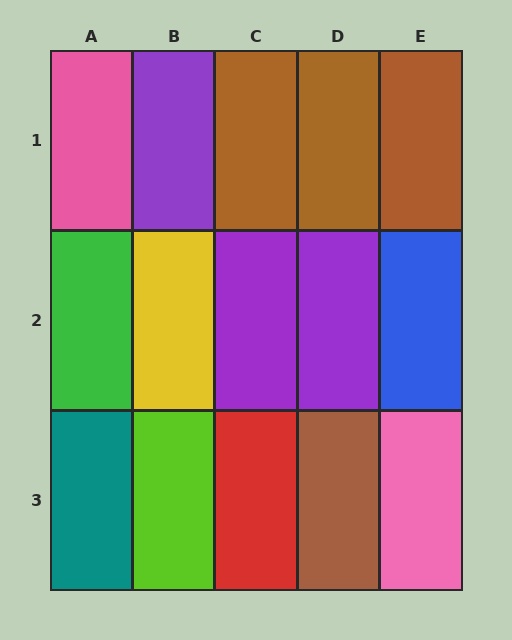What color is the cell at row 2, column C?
Purple.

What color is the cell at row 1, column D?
Brown.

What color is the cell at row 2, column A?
Green.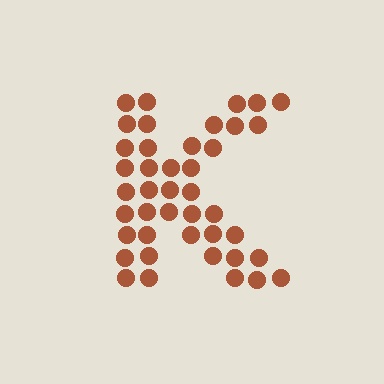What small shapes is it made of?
It is made of small circles.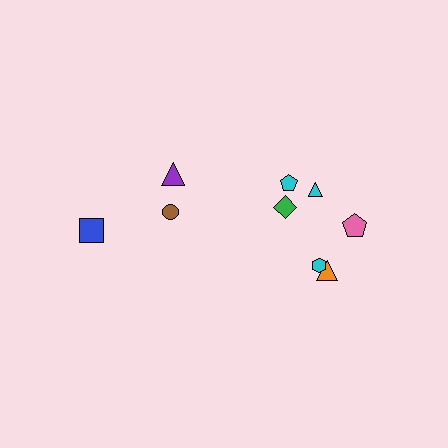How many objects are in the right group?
There are 6 objects.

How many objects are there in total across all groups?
There are 9 objects.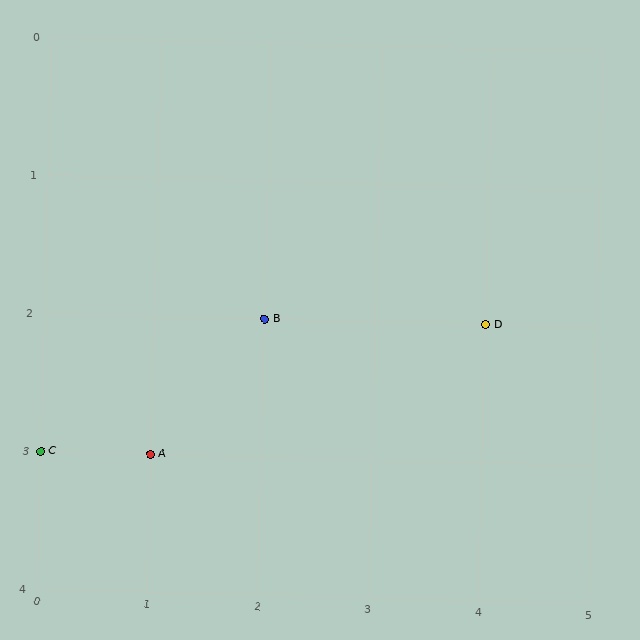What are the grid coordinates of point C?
Point C is at grid coordinates (0, 3).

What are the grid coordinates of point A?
Point A is at grid coordinates (1, 3).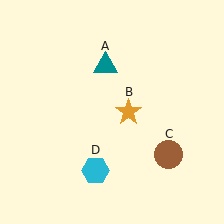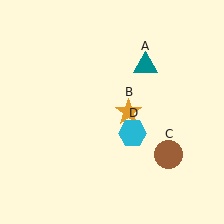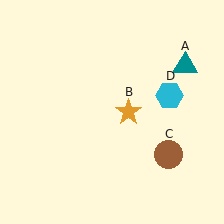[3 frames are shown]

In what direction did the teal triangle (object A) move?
The teal triangle (object A) moved right.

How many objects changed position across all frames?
2 objects changed position: teal triangle (object A), cyan hexagon (object D).